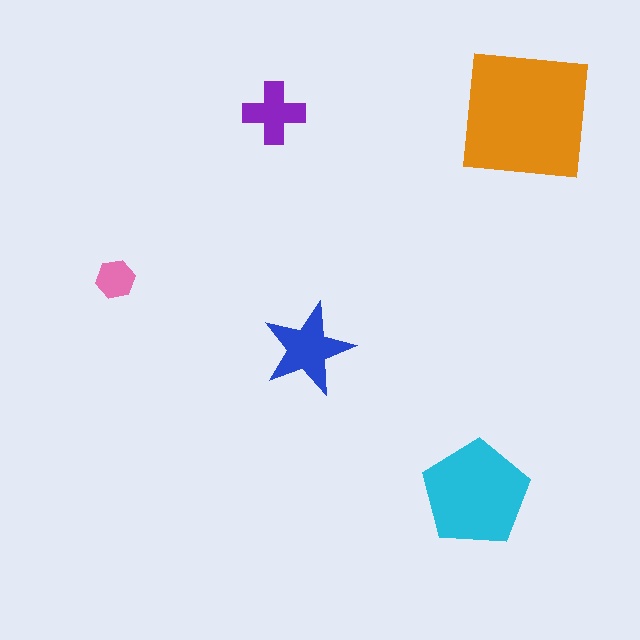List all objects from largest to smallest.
The orange square, the cyan pentagon, the blue star, the purple cross, the pink hexagon.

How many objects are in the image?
There are 5 objects in the image.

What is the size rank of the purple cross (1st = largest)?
4th.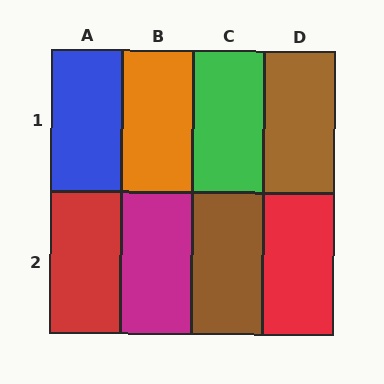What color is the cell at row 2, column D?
Red.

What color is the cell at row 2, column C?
Brown.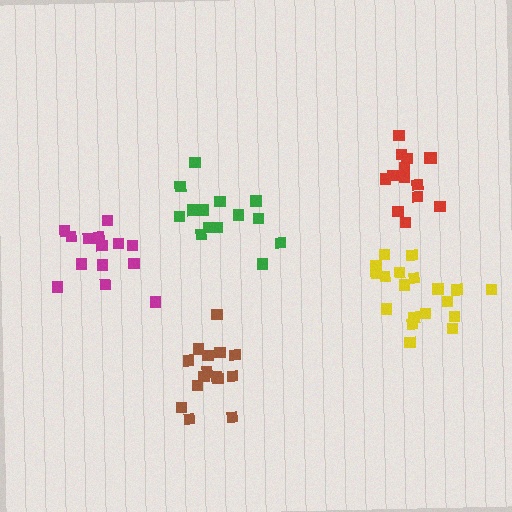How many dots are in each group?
Group 1: 19 dots, Group 2: 14 dots, Group 3: 14 dots, Group 4: 15 dots, Group 5: 15 dots (77 total).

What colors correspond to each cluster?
The clusters are colored: yellow, red, green, magenta, brown.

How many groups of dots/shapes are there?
There are 5 groups.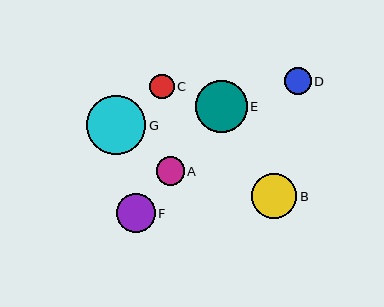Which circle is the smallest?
Circle C is the smallest with a size of approximately 25 pixels.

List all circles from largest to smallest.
From largest to smallest: G, E, B, F, A, D, C.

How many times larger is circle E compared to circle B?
Circle E is approximately 1.1 times the size of circle B.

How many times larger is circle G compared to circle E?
Circle G is approximately 1.1 times the size of circle E.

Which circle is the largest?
Circle G is the largest with a size of approximately 59 pixels.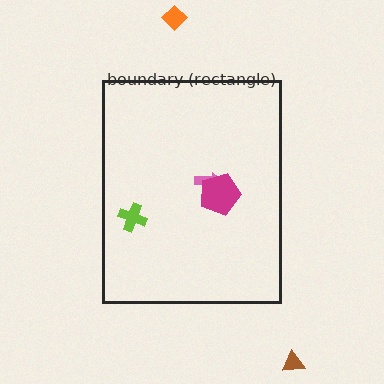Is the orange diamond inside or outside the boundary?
Outside.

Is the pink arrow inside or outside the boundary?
Inside.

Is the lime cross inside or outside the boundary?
Inside.